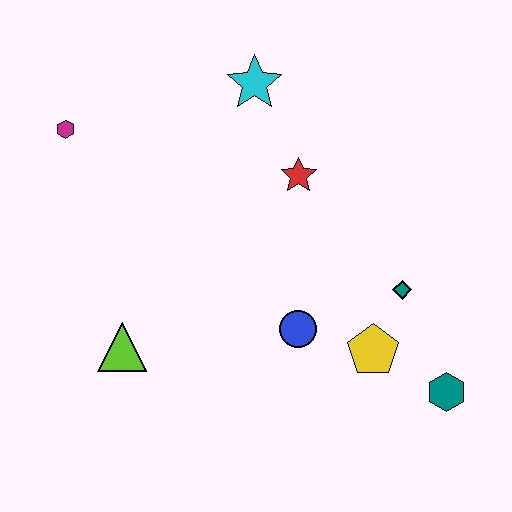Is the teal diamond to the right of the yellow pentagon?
Yes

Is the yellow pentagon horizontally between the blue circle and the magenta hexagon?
No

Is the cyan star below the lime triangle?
No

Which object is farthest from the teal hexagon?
The magenta hexagon is farthest from the teal hexagon.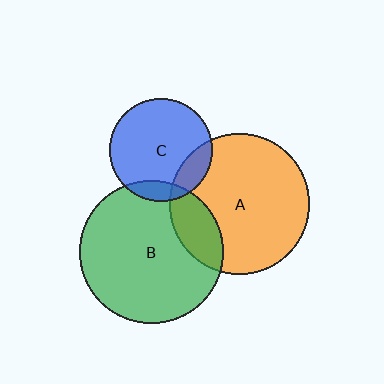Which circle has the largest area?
Circle B (green).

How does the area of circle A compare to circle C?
Approximately 1.9 times.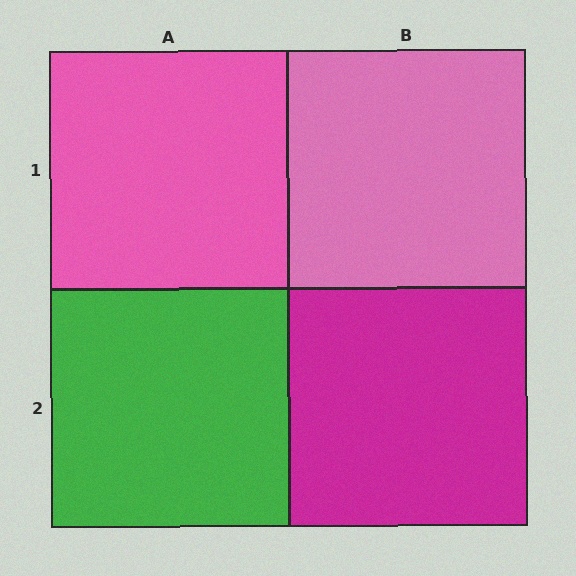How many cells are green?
1 cell is green.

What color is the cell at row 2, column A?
Green.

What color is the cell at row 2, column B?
Magenta.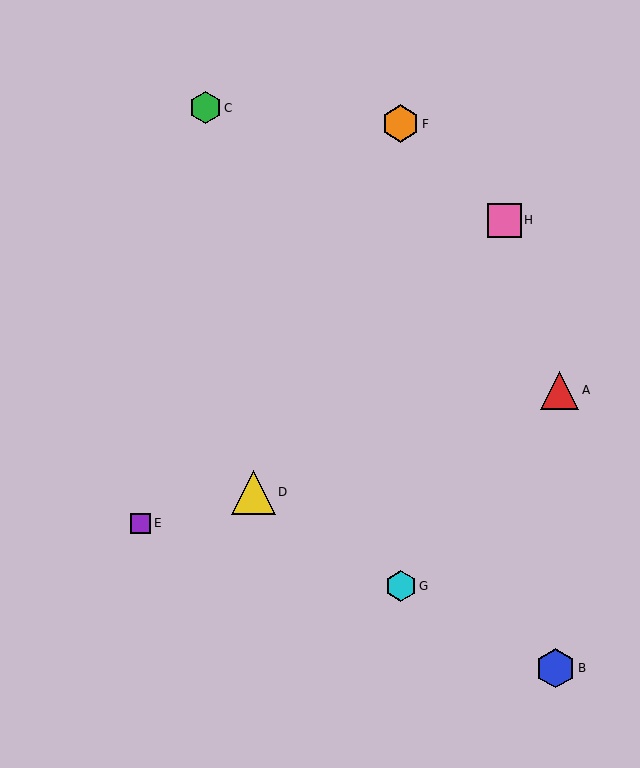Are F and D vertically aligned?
No, F is at x≈401 and D is at x≈253.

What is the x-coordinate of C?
Object C is at x≈205.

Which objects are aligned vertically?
Objects F, G are aligned vertically.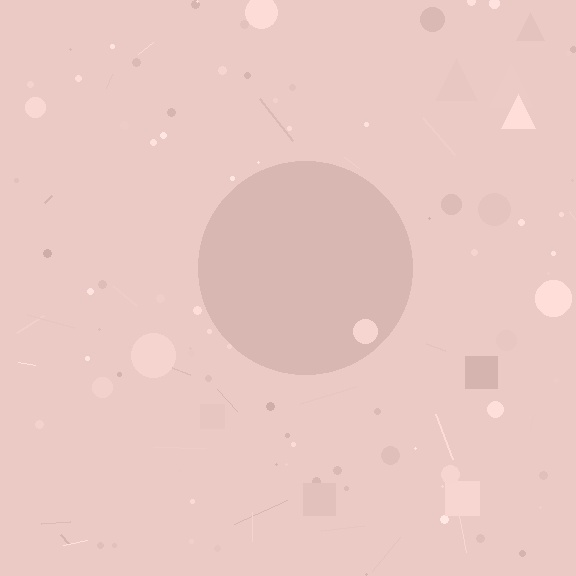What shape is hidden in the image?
A circle is hidden in the image.